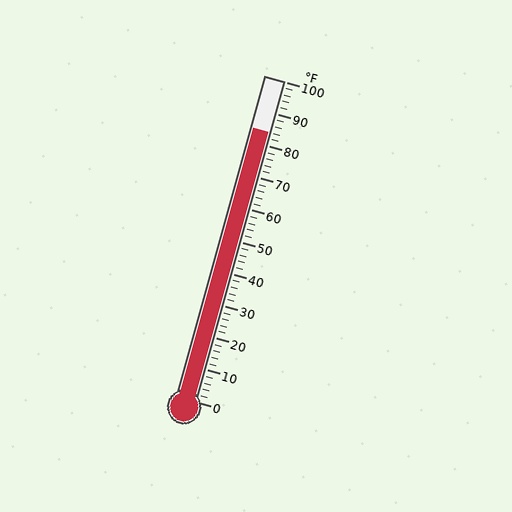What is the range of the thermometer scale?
The thermometer scale ranges from 0°F to 100°F.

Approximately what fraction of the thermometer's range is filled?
The thermometer is filled to approximately 85% of its range.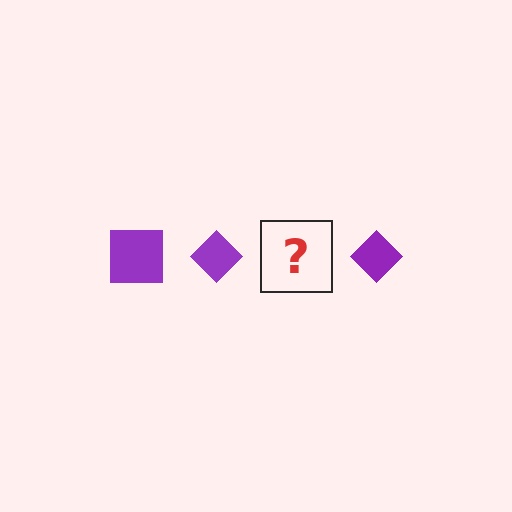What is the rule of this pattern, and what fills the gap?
The rule is that the pattern cycles through square, diamond shapes in purple. The gap should be filled with a purple square.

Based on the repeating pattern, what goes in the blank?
The blank should be a purple square.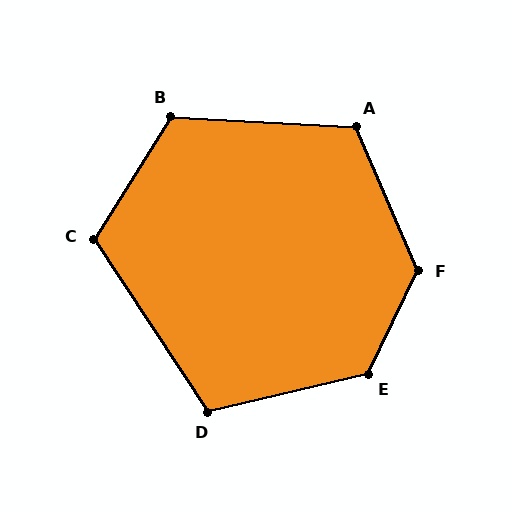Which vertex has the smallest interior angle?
D, at approximately 110 degrees.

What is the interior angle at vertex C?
Approximately 114 degrees (obtuse).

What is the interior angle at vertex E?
Approximately 129 degrees (obtuse).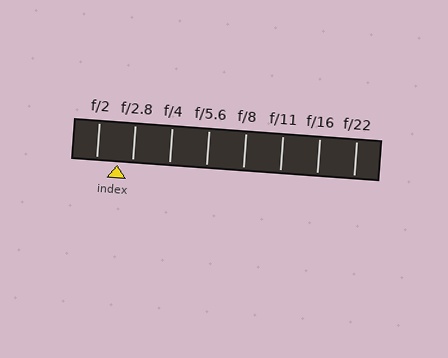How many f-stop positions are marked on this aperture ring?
There are 8 f-stop positions marked.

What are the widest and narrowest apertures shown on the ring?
The widest aperture shown is f/2 and the narrowest is f/22.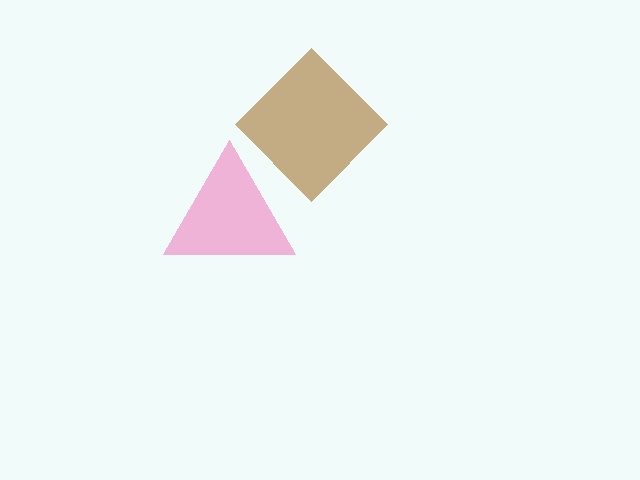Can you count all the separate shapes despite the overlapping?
Yes, there are 2 separate shapes.